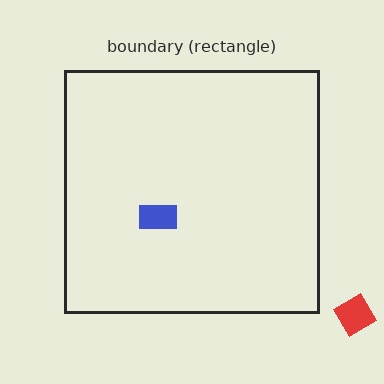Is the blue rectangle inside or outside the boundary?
Inside.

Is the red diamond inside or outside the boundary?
Outside.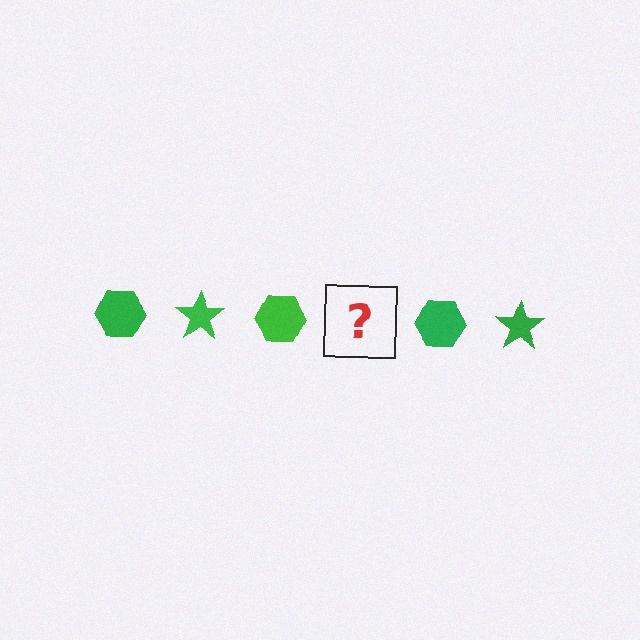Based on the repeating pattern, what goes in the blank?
The blank should be a green star.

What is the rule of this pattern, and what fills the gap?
The rule is that the pattern cycles through hexagon, star shapes in green. The gap should be filled with a green star.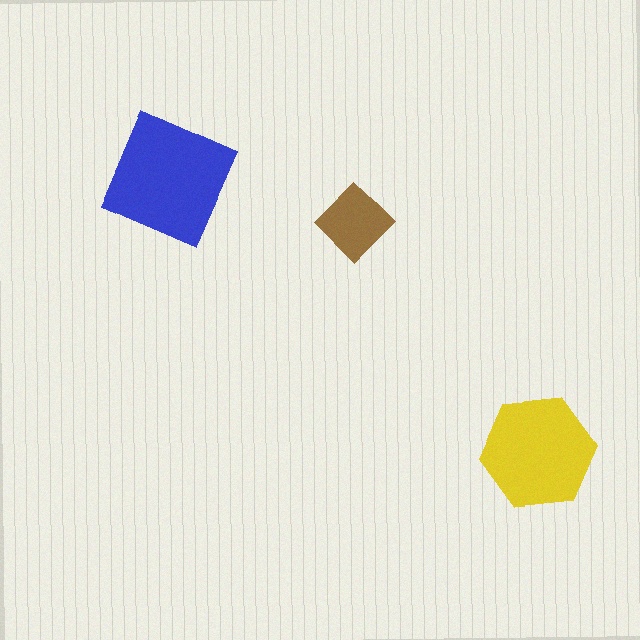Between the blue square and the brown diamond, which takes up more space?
The blue square.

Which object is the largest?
The blue square.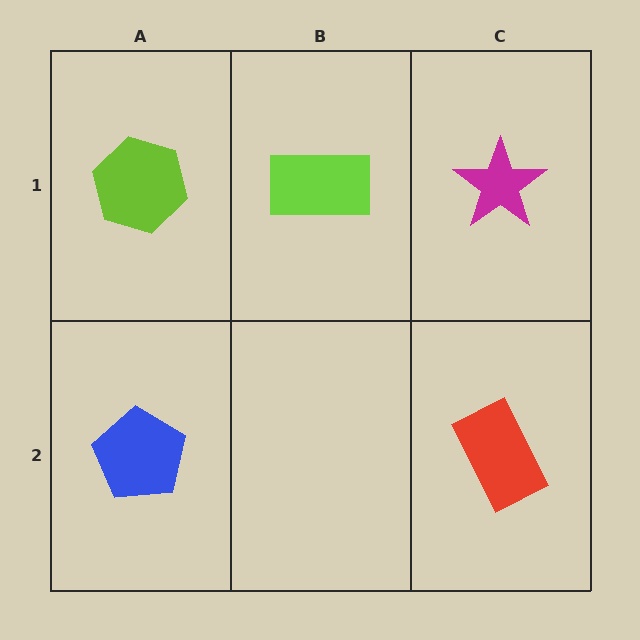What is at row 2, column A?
A blue pentagon.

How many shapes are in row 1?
3 shapes.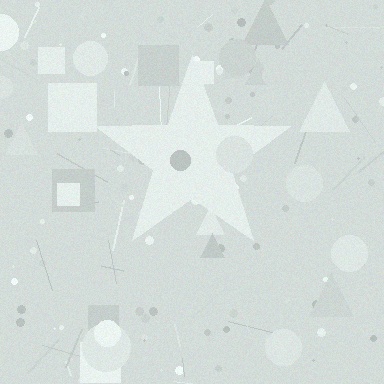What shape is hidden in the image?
A star is hidden in the image.